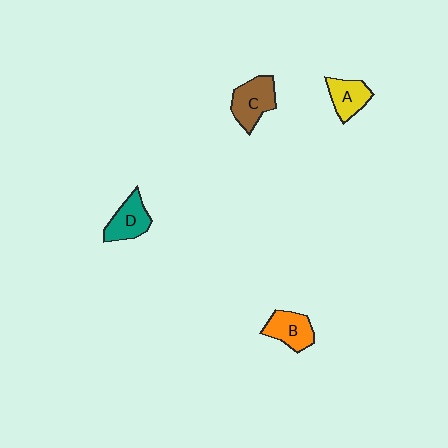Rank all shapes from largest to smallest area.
From largest to smallest: C (brown), D (teal), B (orange), A (yellow).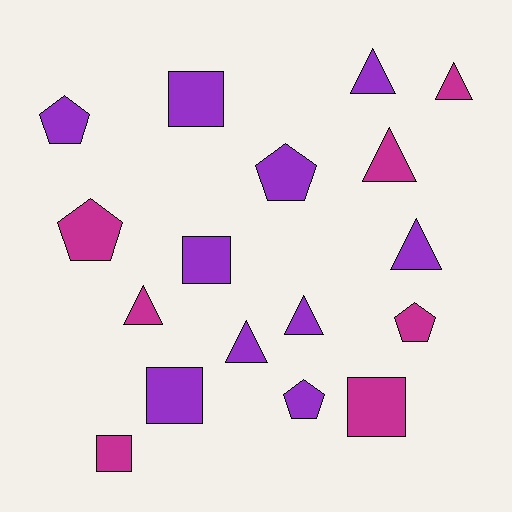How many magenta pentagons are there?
There are 2 magenta pentagons.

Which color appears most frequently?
Purple, with 10 objects.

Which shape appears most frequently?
Triangle, with 7 objects.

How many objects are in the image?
There are 17 objects.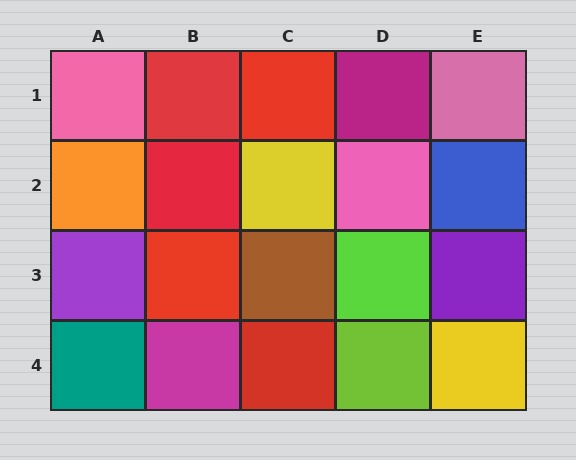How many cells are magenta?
2 cells are magenta.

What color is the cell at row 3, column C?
Brown.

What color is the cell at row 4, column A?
Teal.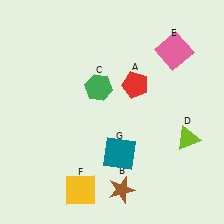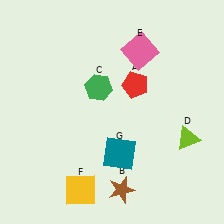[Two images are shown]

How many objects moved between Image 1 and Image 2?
1 object moved between the two images.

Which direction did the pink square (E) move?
The pink square (E) moved left.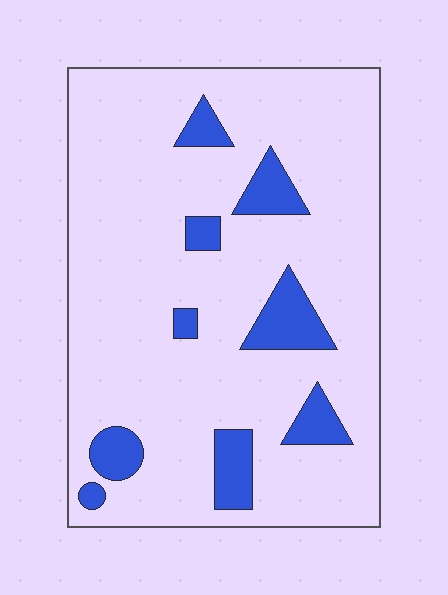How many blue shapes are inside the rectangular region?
9.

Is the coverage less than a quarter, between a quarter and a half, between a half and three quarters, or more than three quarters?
Less than a quarter.